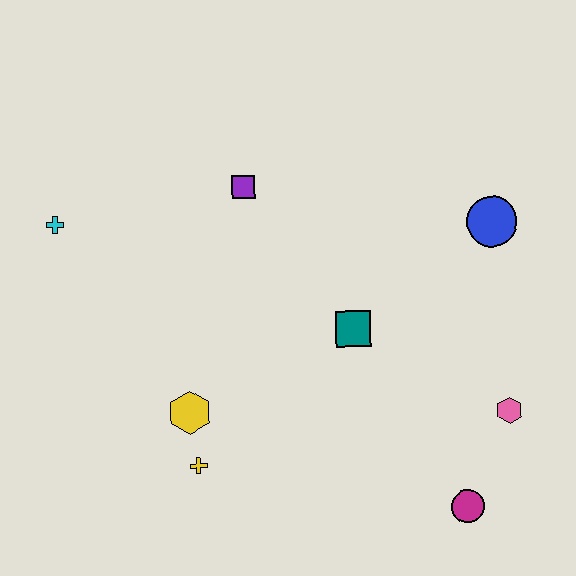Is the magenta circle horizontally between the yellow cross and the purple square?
No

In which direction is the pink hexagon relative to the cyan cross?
The pink hexagon is to the right of the cyan cross.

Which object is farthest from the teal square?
The cyan cross is farthest from the teal square.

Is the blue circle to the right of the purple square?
Yes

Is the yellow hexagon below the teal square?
Yes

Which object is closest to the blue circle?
The teal square is closest to the blue circle.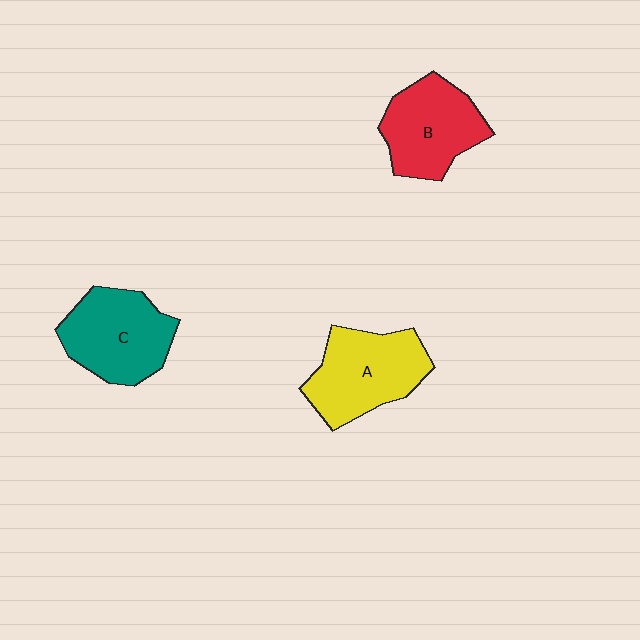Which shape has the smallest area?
Shape B (red).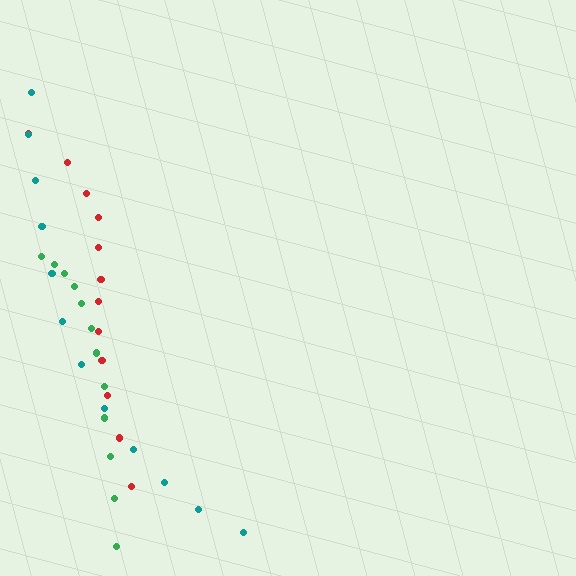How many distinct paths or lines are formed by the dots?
There are 3 distinct paths.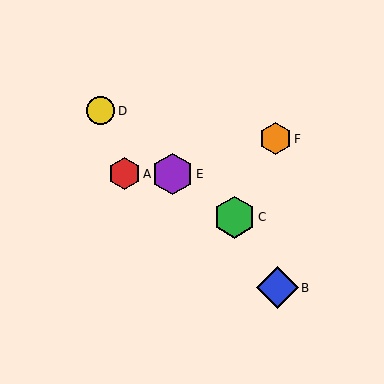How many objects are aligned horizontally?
2 objects (A, E) are aligned horizontally.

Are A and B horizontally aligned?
No, A is at y≈174 and B is at y≈288.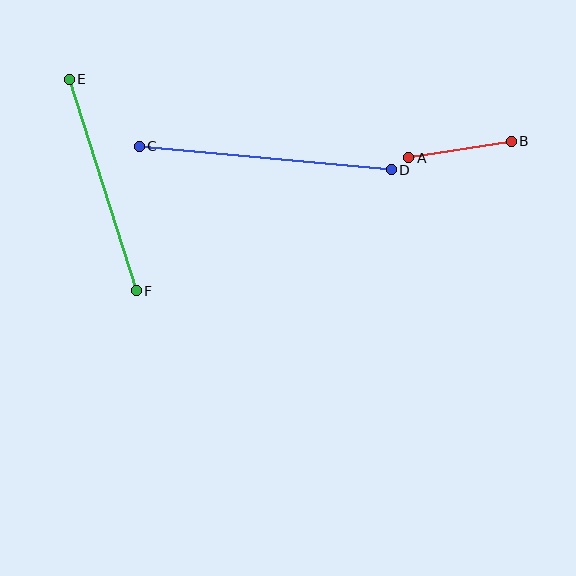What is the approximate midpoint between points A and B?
The midpoint is at approximately (460, 150) pixels.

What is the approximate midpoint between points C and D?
The midpoint is at approximately (265, 158) pixels.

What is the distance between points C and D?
The distance is approximately 253 pixels.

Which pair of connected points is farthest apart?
Points C and D are farthest apart.